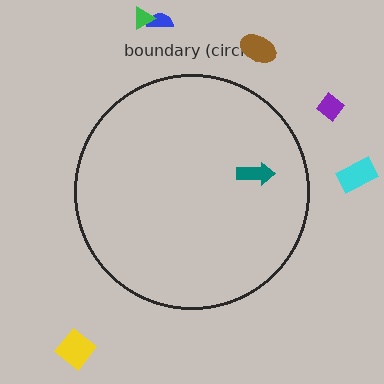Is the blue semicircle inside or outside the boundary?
Outside.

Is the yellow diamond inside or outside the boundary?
Outside.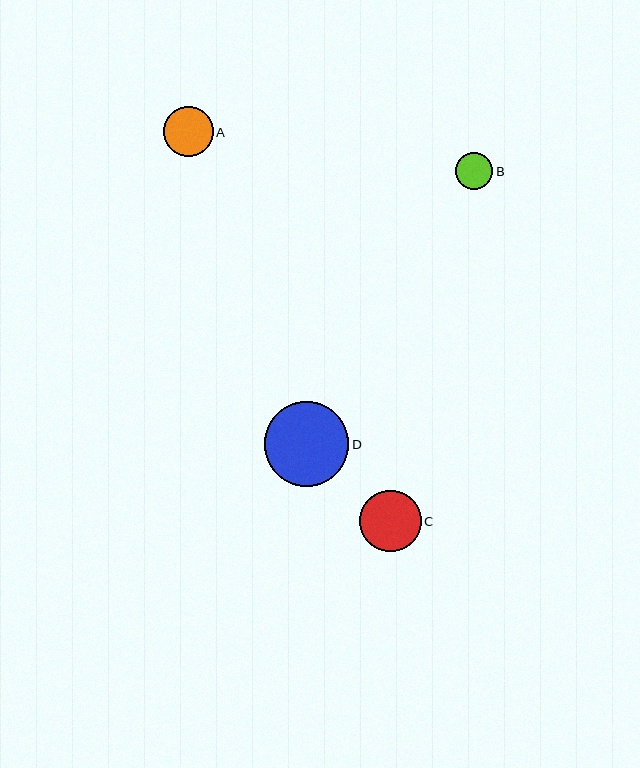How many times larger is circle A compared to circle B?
Circle A is approximately 1.3 times the size of circle B.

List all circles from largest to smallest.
From largest to smallest: D, C, A, B.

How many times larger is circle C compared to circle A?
Circle C is approximately 1.2 times the size of circle A.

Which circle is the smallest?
Circle B is the smallest with a size of approximately 37 pixels.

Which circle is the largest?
Circle D is the largest with a size of approximately 84 pixels.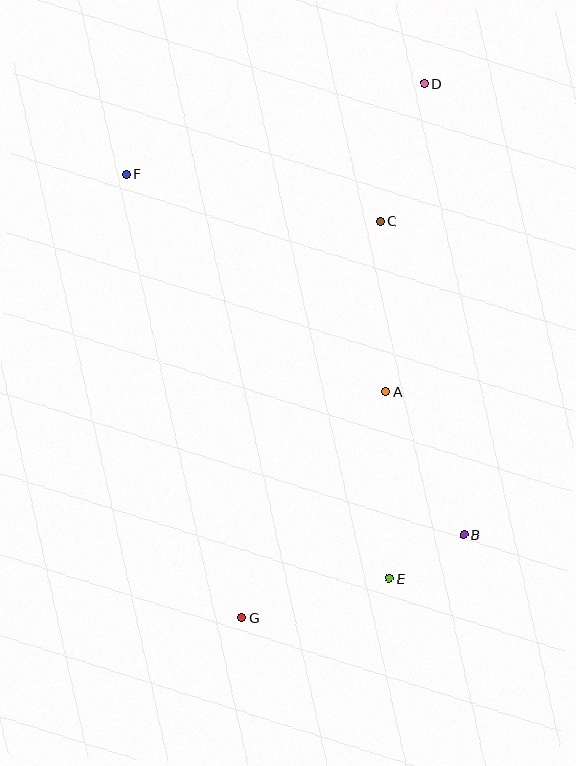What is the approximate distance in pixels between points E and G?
The distance between E and G is approximately 153 pixels.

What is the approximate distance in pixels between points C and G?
The distance between C and G is approximately 420 pixels.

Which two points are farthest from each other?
Points D and G are farthest from each other.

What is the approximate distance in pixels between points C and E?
The distance between C and E is approximately 357 pixels.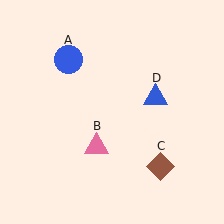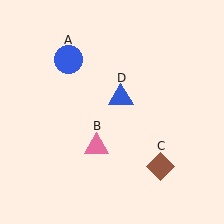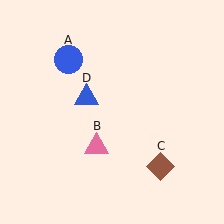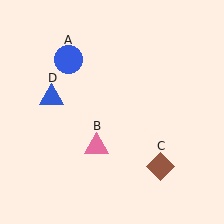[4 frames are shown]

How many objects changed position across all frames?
1 object changed position: blue triangle (object D).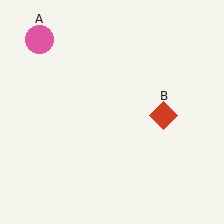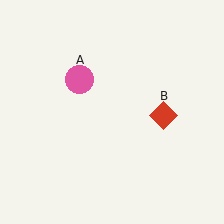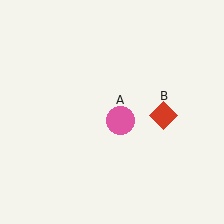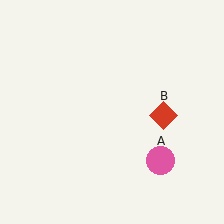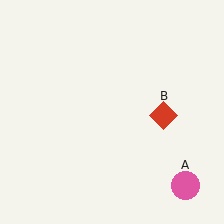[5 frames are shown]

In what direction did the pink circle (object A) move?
The pink circle (object A) moved down and to the right.